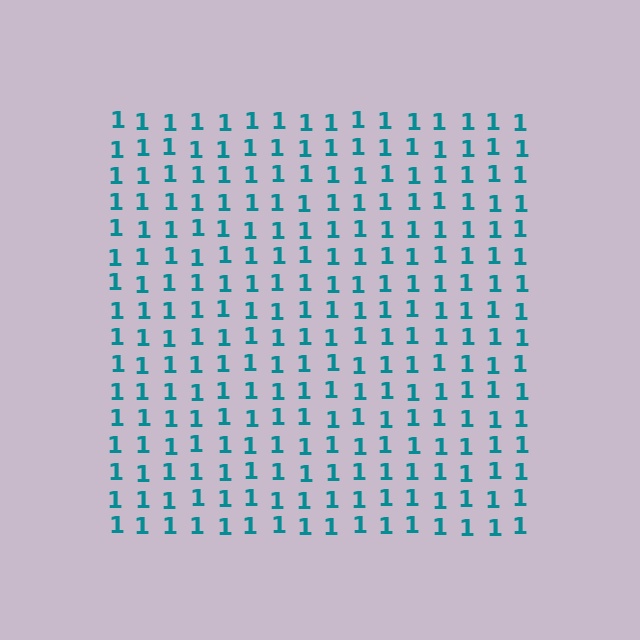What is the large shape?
The large shape is a square.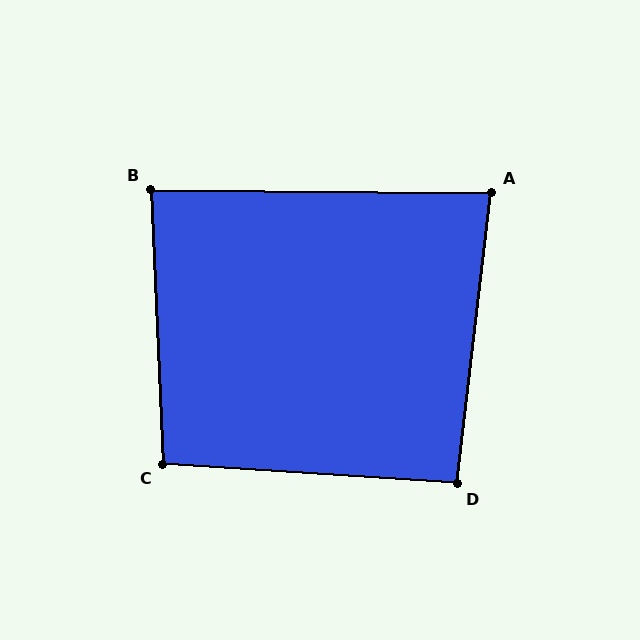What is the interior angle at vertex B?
Approximately 87 degrees (approximately right).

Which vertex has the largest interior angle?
C, at approximately 96 degrees.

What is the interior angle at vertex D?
Approximately 93 degrees (approximately right).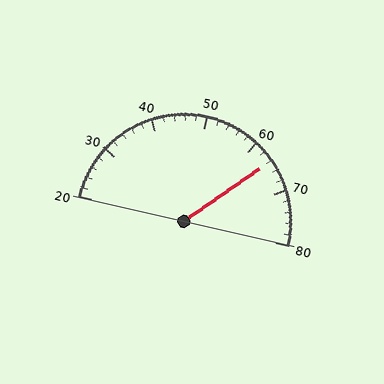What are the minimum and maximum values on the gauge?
The gauge ranges from 20 to 80.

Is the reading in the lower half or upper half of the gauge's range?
The reading is in the upper half of the range (20 to 80).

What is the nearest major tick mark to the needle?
The nearest major tick mark is 60.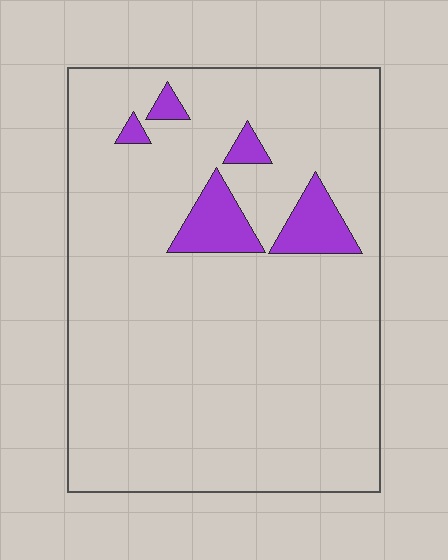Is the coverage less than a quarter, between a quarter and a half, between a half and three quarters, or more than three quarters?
Less than a quarter.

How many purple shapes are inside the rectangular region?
5.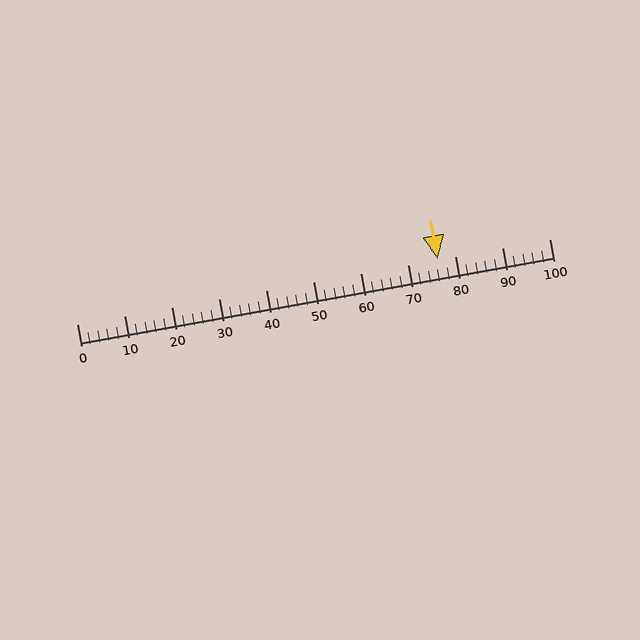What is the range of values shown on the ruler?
The ruler shows values from 0 to 100.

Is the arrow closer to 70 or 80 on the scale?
The arrow is closer to 80.